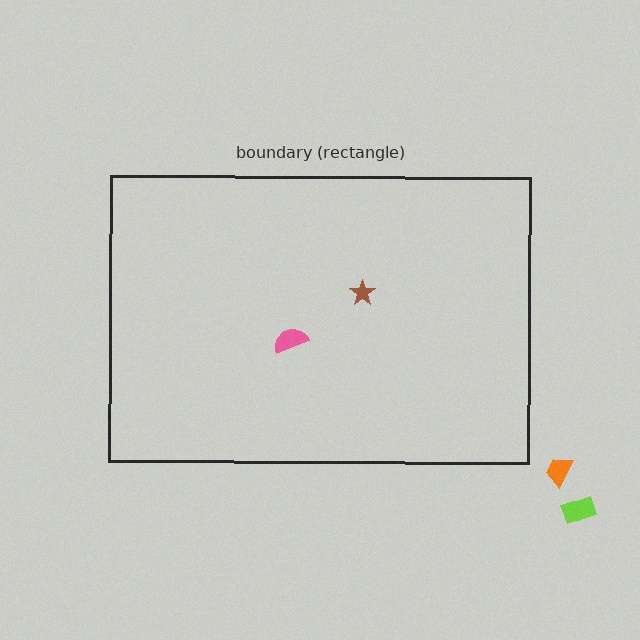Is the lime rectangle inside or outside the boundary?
Outside.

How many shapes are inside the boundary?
2 inside, 2 outside.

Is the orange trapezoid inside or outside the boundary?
Outside.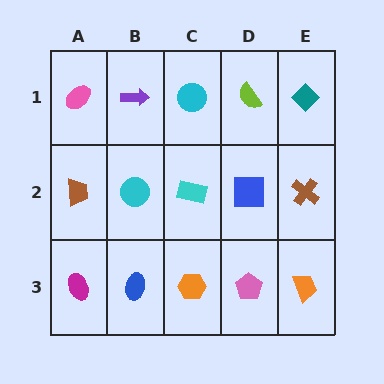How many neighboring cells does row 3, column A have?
2.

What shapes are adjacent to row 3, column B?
A cyan circle (row 2, column B), a magenta ellipse (row 3, column A), an orange hexagon (row 3, column C).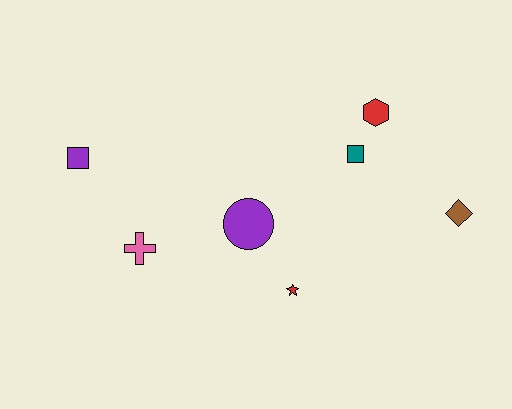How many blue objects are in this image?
There are no blue objects.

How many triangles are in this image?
There are no triangles.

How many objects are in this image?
There are 7 objects.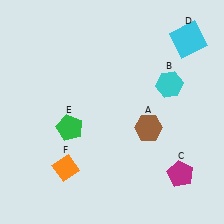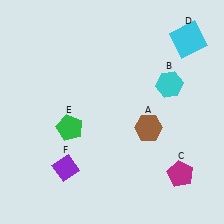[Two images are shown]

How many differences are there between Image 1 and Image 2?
There is 1 difference between the two images.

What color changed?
The diamond (F) changed from orange in Image 1 to purple in Image 2.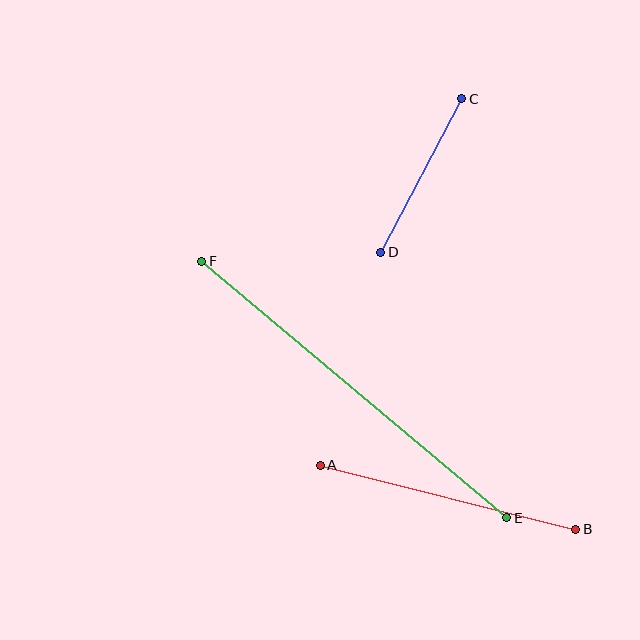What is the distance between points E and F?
The distance is approximately 399 pixels.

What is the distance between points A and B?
The distance is approximately 263 pixels.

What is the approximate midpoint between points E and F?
The midpoint is at approximately (354, 390) pixels.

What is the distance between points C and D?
The distance is approximately 173 pixels.